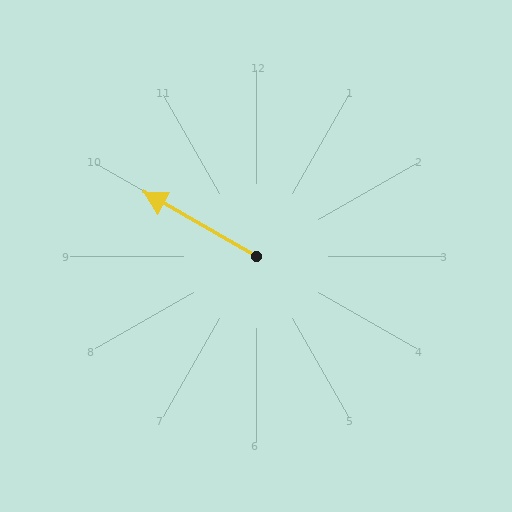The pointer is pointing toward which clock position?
Roughly 10 o'clock.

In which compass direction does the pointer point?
Northwest.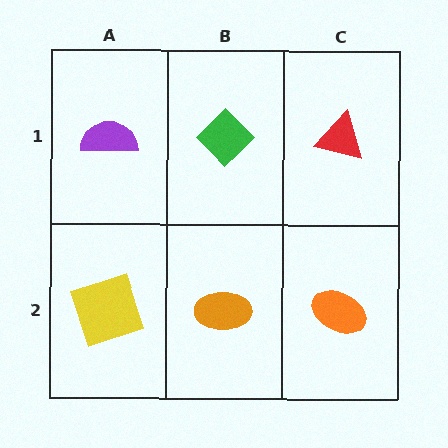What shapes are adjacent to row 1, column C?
An orange ellipse (row 2, column C), a green diamond (row 1, column B).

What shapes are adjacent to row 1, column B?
An orange ellipse (row 2, column B), a purple semicircle (row 1, column A), a red triangle (row 1, column C).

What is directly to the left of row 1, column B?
A purple semicircle.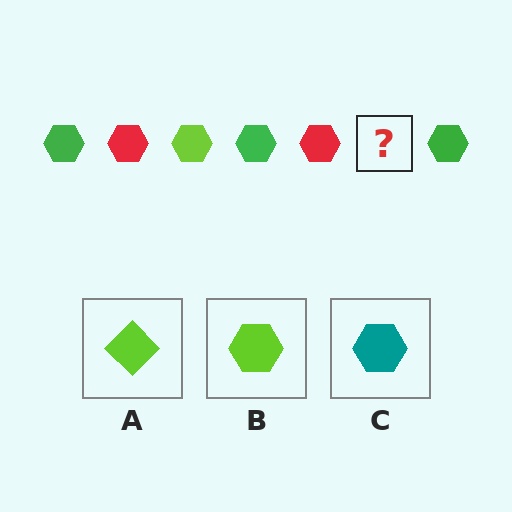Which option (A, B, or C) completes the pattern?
B.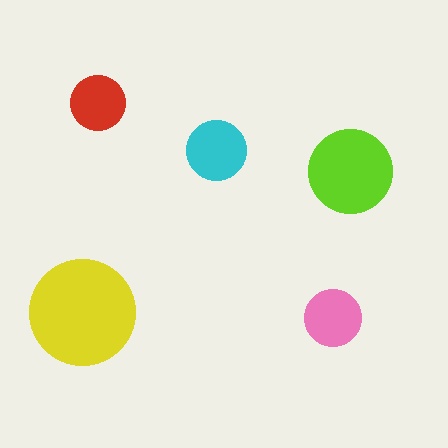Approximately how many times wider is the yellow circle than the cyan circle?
About 2 times wider.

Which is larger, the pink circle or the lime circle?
The lime one.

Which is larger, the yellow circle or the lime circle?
The yellow one.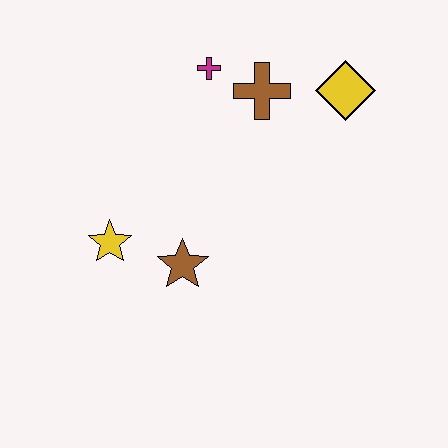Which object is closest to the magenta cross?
The brown cross is closest to the magenta cross.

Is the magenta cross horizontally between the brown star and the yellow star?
No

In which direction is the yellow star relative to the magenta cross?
The yellow star is below the magenta cross.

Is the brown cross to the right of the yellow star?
Yes